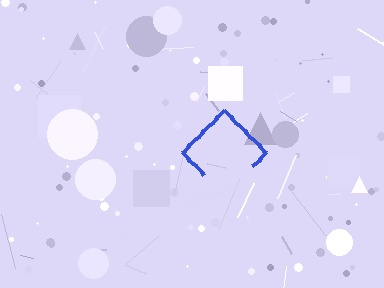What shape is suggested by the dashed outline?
The dashed outline suggests a diamond.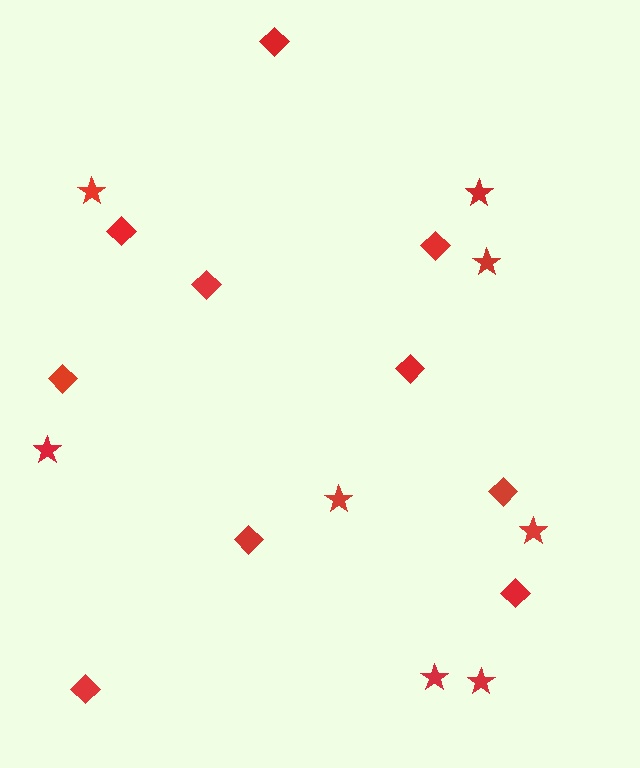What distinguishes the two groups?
There are 2 groups: one group of stars (8) and one group of diamonds (10).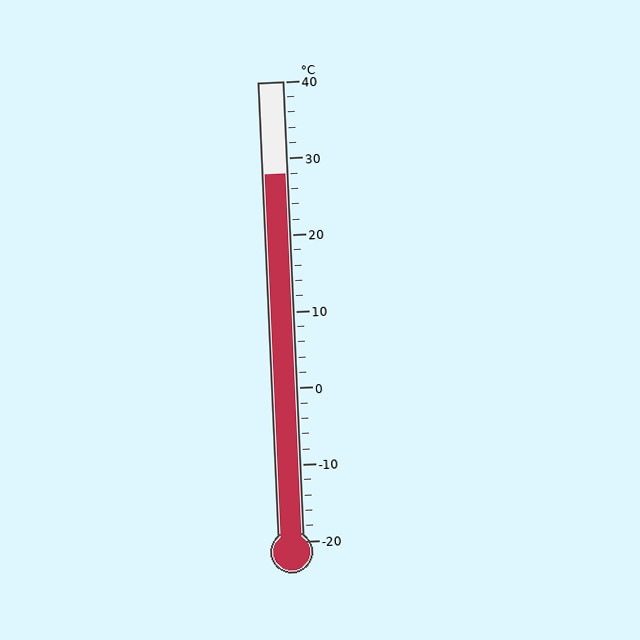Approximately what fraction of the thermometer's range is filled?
The thermometer is filled to approximately 80% of its range.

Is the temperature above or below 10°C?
The temperature is above 10°C.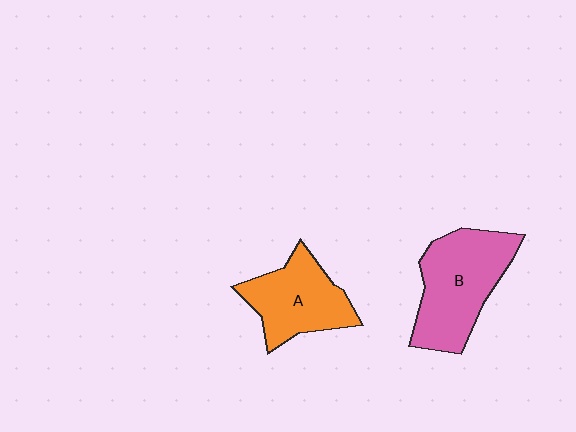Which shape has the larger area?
Shape B (pink).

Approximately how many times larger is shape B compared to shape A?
Approximately 1.3 times.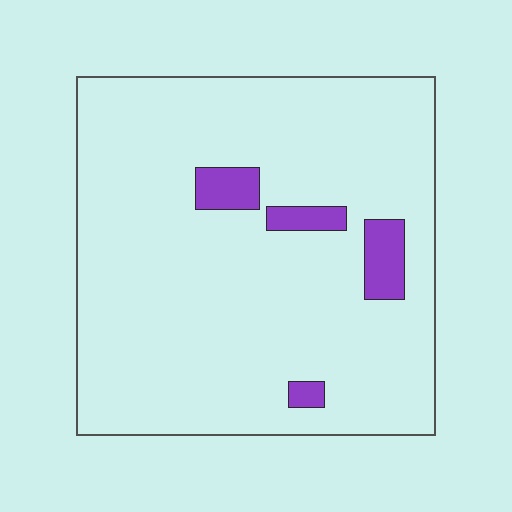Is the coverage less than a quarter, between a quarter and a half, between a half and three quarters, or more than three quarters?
Less than a quarter.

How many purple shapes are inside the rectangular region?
4.